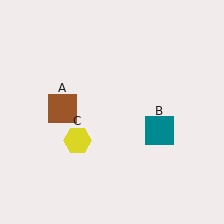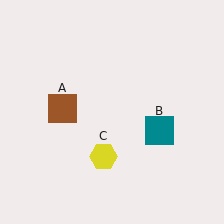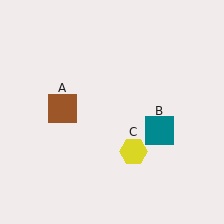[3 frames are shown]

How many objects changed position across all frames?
1 object changed position: yellow hexagon (object C).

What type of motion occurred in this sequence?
The yellow hexagon (object C) rotated counterclockwise around the center of the scene.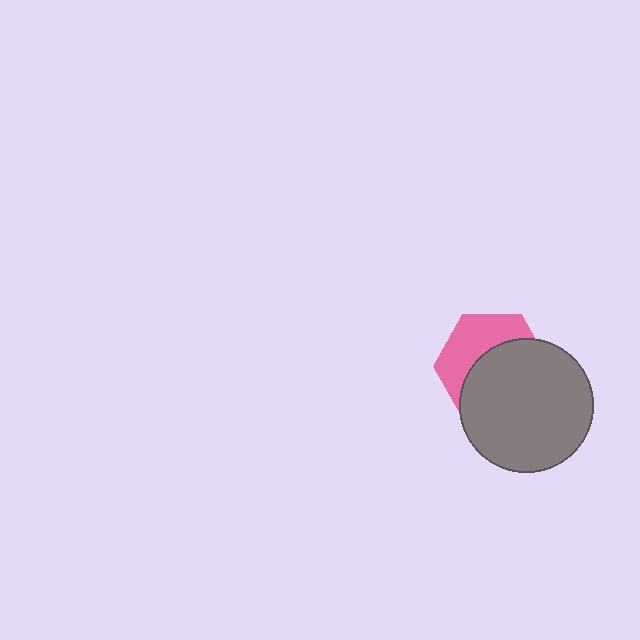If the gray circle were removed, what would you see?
You would see the complete pink hexagon.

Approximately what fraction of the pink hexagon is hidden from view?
Roughly 58% of the pink hexagon is hidden behind the gray circle.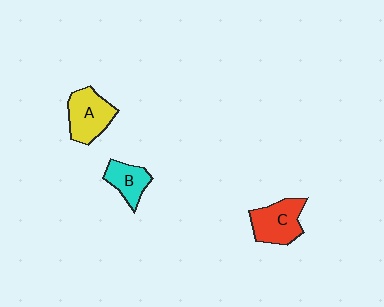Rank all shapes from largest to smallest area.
From largest to smallest: C (red), A (yellow), B (cyan).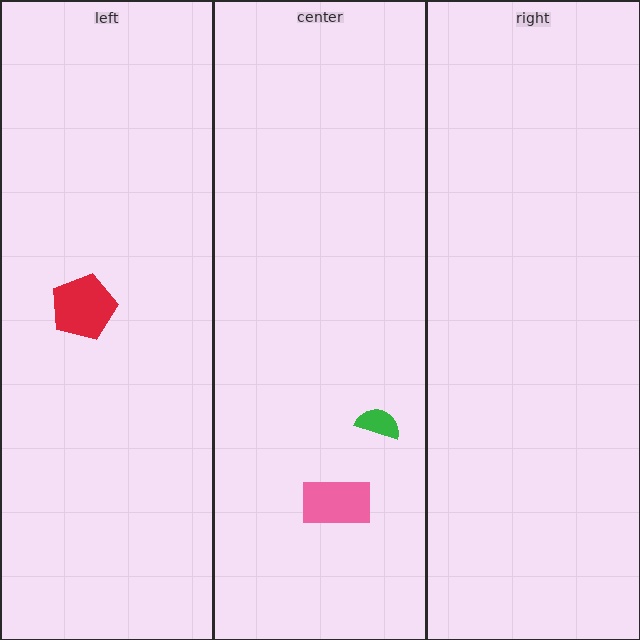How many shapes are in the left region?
1.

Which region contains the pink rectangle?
The center region.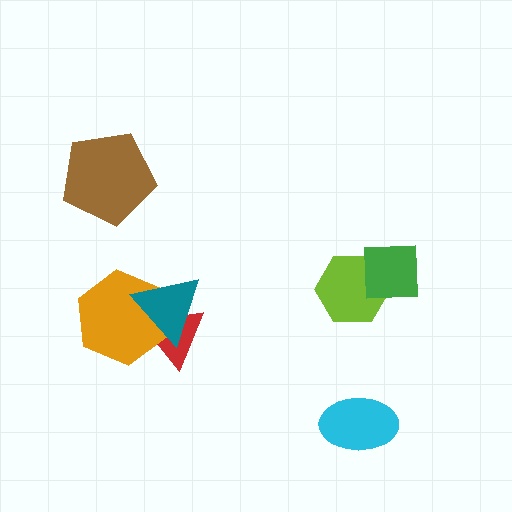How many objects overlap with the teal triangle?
2 objects overlap with the teal triangle.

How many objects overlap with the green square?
1 object overlaps with the green square.